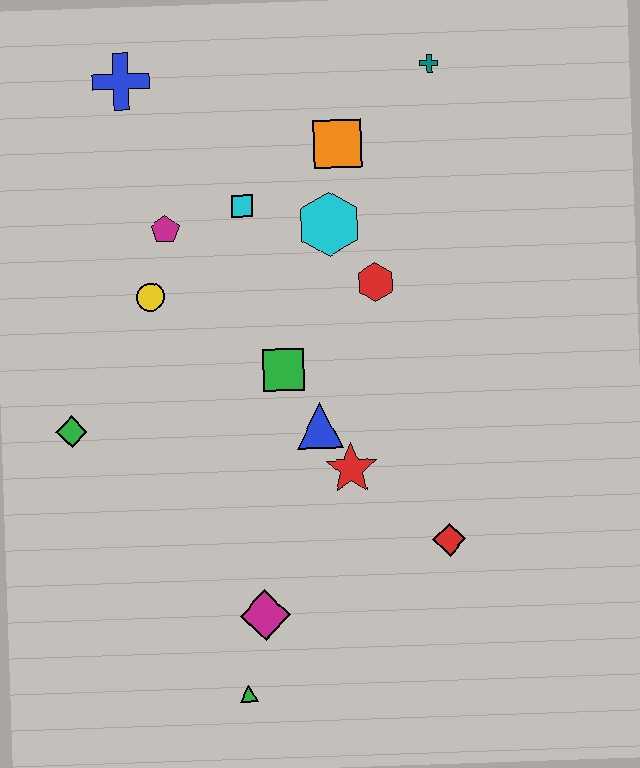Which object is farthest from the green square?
The teal cross is farthest from the green square.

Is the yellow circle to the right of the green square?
No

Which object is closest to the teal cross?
The orange square is closest to the teal cross.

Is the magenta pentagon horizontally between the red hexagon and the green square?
No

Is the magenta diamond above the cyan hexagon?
No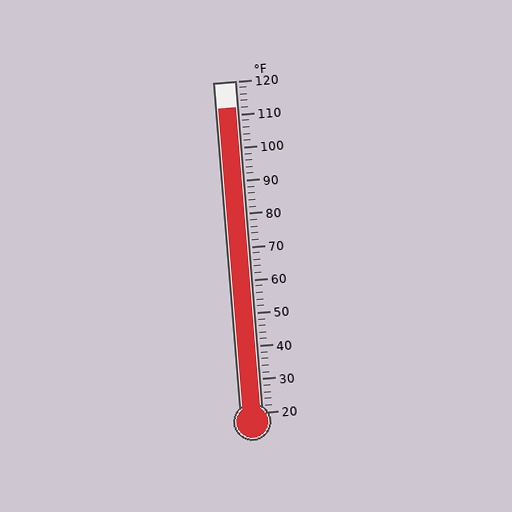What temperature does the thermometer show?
The thermometer shows approximately 112°F.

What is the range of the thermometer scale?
The thermometer scale ranges from 20°F to 120°F.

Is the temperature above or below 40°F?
The temperature is above 40°F.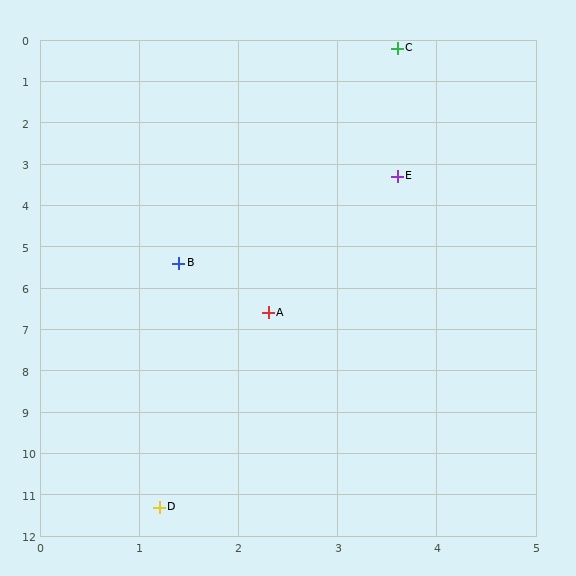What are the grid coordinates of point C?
Point C is at approximately (3.6, 0.2).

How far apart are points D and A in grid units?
Points D and A are about 4.8 grid units apart.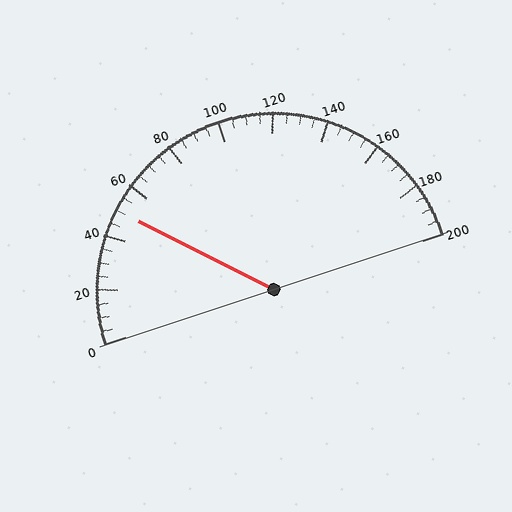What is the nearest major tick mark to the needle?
The nearest major tick mark is 40.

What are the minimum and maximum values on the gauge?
The gauge ranges from 0 to 200.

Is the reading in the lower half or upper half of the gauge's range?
The reading is in the lower half of the range (0 to 200).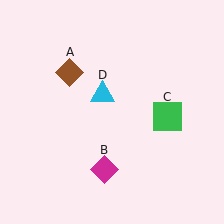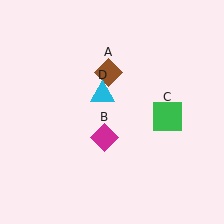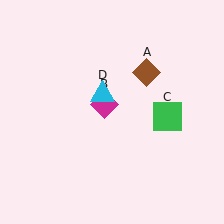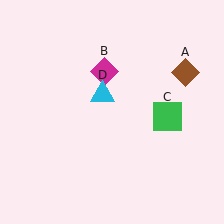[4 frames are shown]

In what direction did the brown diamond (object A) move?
The brown diamond (object A) moved right.